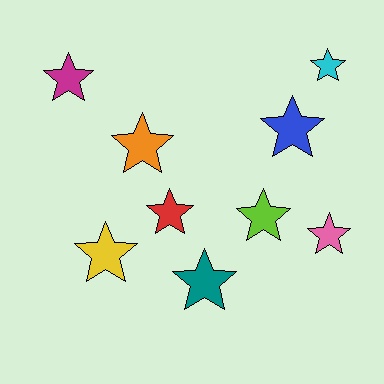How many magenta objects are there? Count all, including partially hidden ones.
There is 1 magenta object.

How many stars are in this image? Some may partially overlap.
There are 9 stars.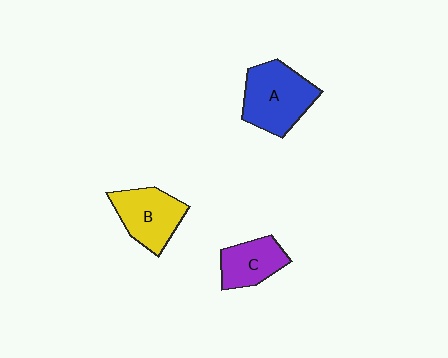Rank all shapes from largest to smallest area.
From largest to smallest: A (blue), B (yellow), C (purple).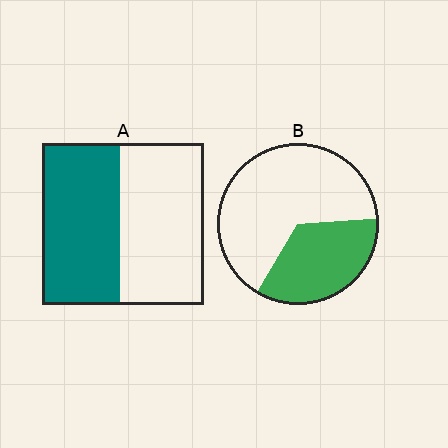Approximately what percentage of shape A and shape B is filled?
A is approximately 50% and B is approximately 35%.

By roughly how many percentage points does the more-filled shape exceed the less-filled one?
By roughly 15 percentage points (A over B).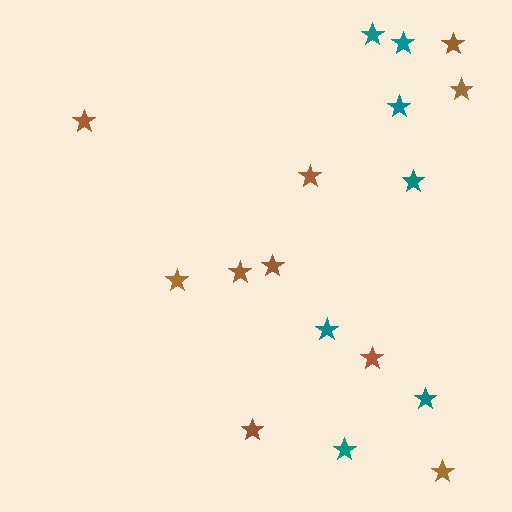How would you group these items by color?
There are 2 groups: one group of teal stars (7) and one group of brown stars (10).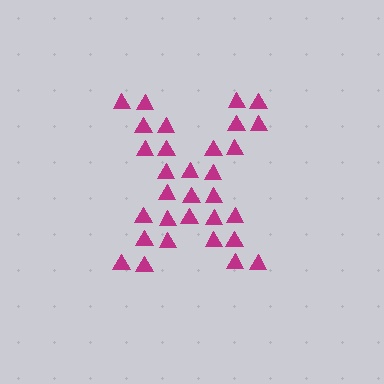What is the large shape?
The large shape is the letter X.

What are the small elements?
The small elements are triangles.